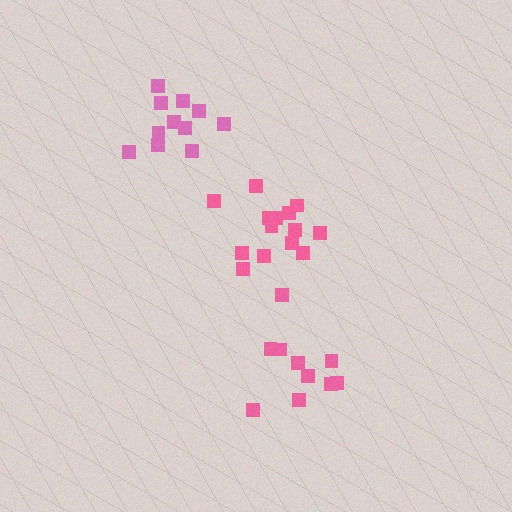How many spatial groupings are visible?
There are 3 spatial groupings.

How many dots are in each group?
Group 1: 11 dots, Group 2: 14 dots, Group 3: 10 dots (35 total).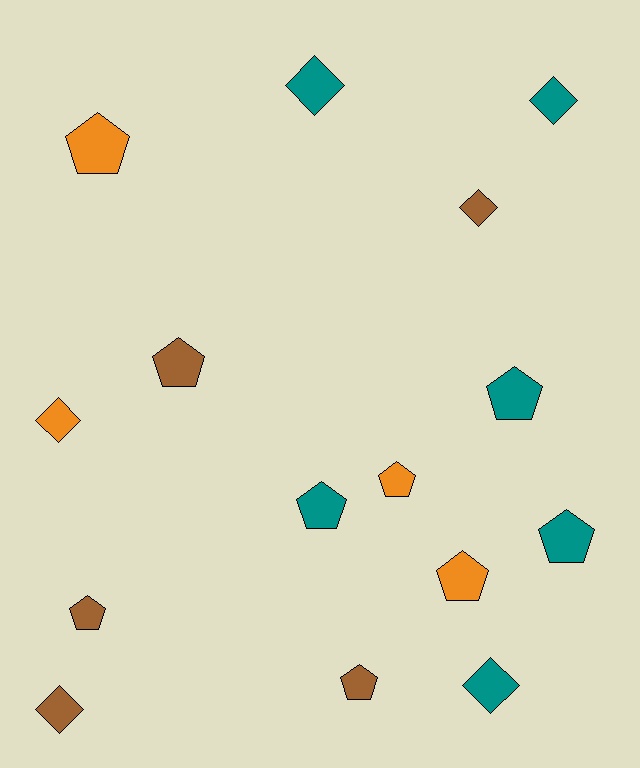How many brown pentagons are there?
There are 3 brown pentagons.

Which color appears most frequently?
Teal, with 6 objects.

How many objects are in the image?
There are 15 objects.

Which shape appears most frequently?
Pentagon, with 9 objects.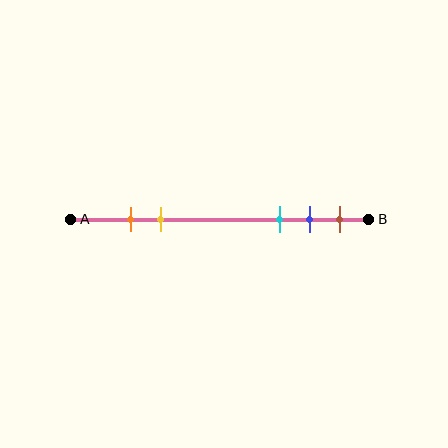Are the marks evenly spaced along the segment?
No, the marks are not evenly spaced.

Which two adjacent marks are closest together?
The orange and yellow marks are the closest adjacent pair.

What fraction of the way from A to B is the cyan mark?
The cyan mark is approximately 70% (0.7) of the way from A to B.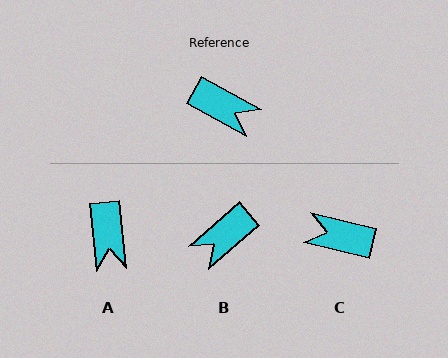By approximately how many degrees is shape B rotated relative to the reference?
Approximately 110 degrees clockwise.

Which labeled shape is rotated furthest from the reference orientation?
C, about 165 degrees away.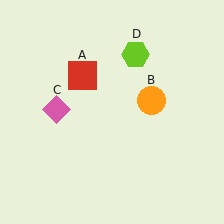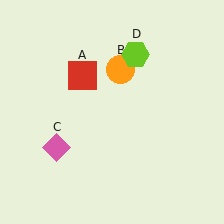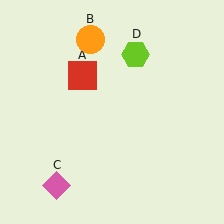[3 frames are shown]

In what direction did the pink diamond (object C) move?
The pink diamond (object C) moved down.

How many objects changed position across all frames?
2 objects changed position: orange circle (object B), pink diamond (object C).